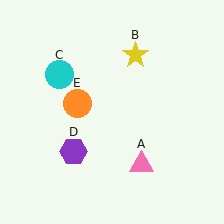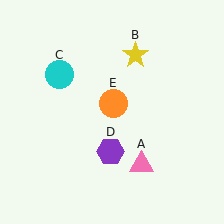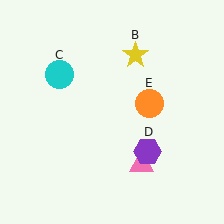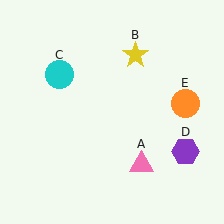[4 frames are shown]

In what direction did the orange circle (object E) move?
The orange circle (object E) moved right.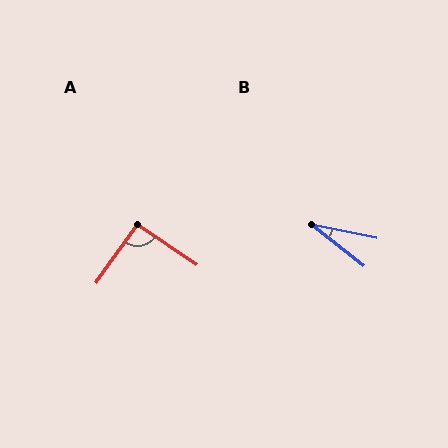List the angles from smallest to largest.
B (27°), A (92°).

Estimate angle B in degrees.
Approximately 27 degrees.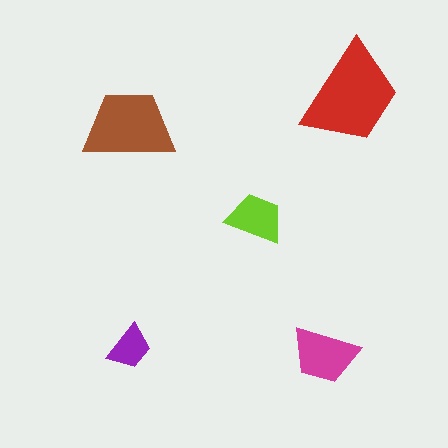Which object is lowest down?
The magenta trapezoid is bottommost.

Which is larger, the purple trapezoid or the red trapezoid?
The red one.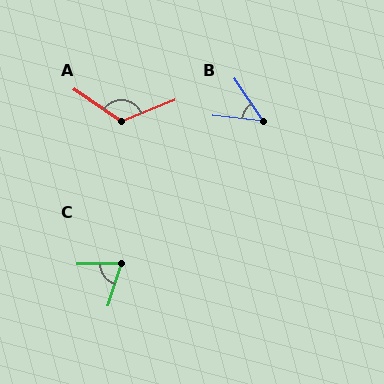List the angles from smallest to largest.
B (50°), C (72°), A (124°).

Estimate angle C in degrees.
Approximately 72 degrees.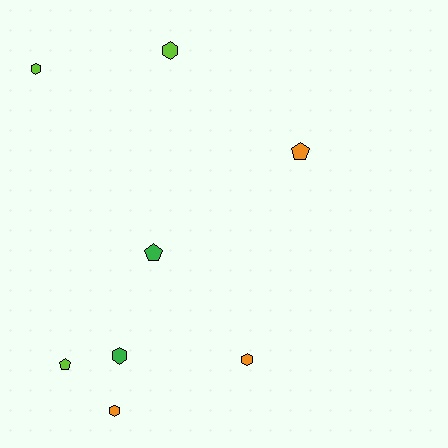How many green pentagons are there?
There is 1 green pentagon.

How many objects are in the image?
There are 8 objects.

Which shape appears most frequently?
Hexagon, with 5 objects.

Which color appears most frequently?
Orange, with 3 objects.